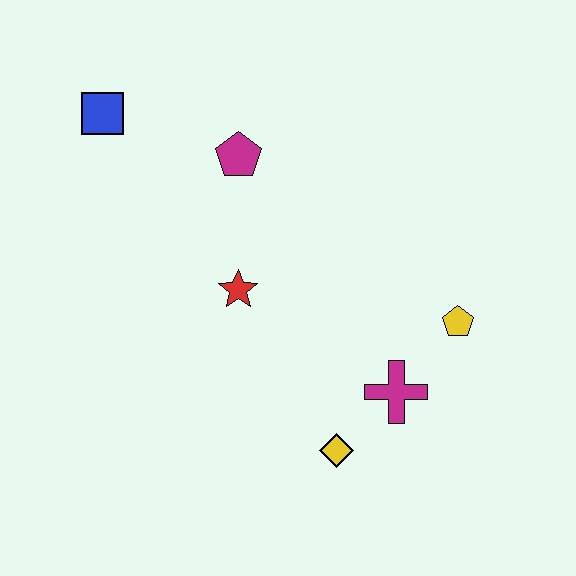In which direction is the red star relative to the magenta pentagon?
The red star is below the magenta pentagon.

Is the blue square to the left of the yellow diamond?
Yes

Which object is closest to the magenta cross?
The yellow diamond is closest to the magenta cross.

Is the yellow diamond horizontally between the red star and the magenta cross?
Yes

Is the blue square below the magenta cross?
No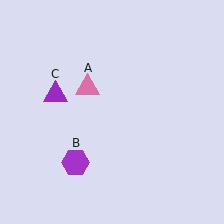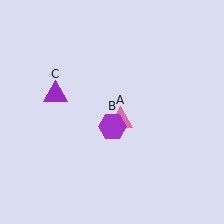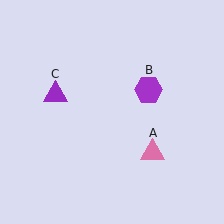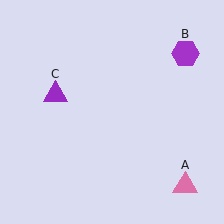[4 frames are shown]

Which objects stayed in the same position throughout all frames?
Purple triangle (object C) remained stationary.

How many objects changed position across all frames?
2 objects changed position: pink triangle (object A), purple hexagon (object B).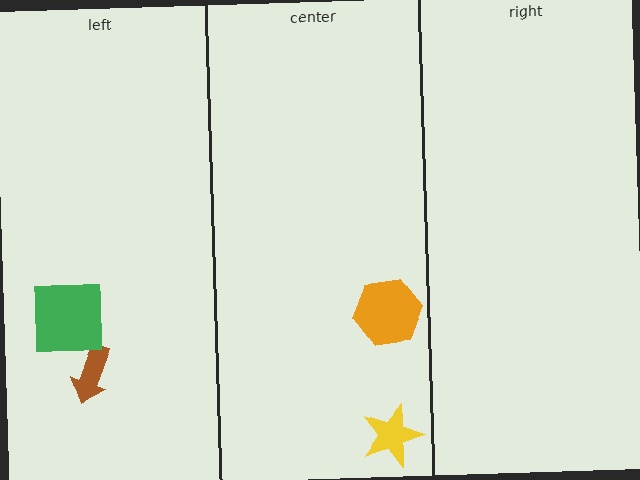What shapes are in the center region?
The orange hexagon, the yellow star.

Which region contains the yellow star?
The center region.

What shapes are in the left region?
The brown arrow, the green square.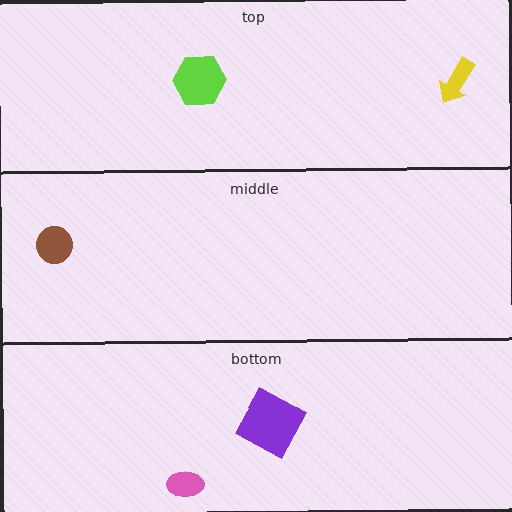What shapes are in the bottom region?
The purple square, the pink ellipse.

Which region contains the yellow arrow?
The top region.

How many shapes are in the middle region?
1.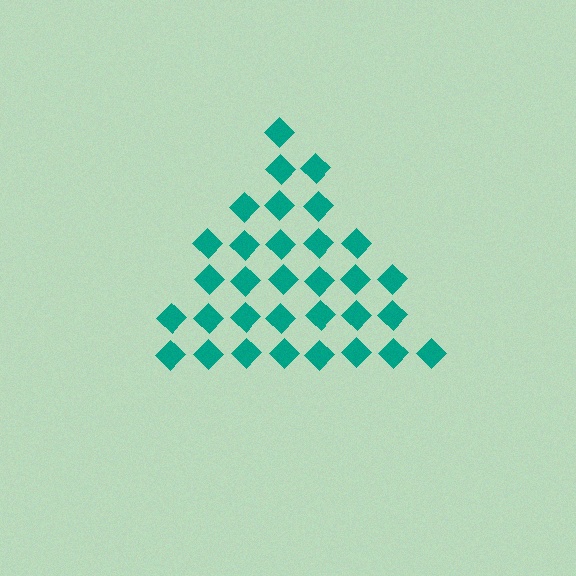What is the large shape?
The large shape is a triangle.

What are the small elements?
The small elements are diamonds.